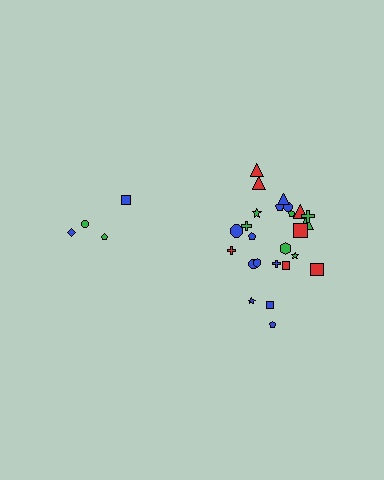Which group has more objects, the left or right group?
The right group.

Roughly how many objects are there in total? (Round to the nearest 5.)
Roughly 30 objects in total.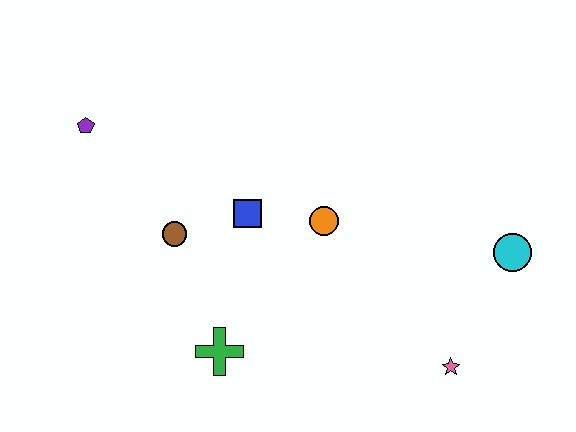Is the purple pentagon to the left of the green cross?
Yes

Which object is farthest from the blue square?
The cyan circle is farthest from the blue square.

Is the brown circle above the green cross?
Yes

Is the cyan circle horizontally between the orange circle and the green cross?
No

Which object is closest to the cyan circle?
The pink star is closest to the cyan circle.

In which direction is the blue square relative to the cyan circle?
The blue square is to the left of the cyan circle.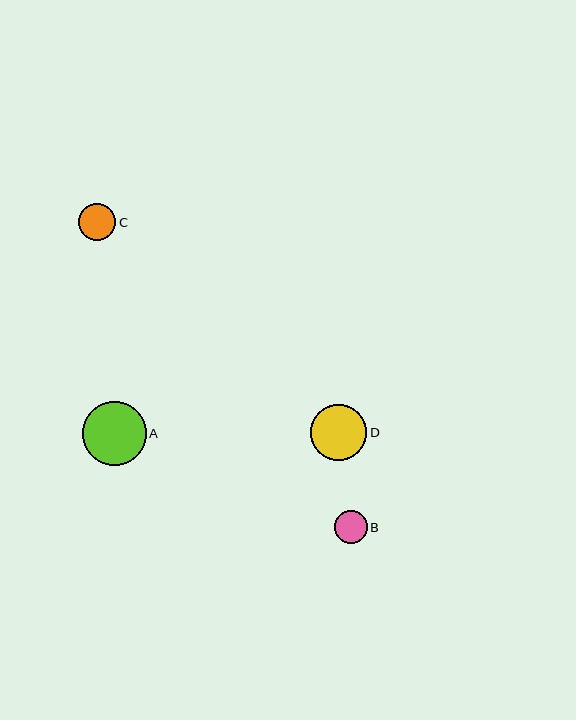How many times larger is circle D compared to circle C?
Circle D is approximately 1.5 times the size of circle C.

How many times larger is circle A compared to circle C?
Circle A is approximately 1.7 times the size of circle C.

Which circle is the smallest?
Circle B is the smallest with a size of approximately 33 pixels.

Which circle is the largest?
Circle A is the largest with a size of approximately 64 pixels.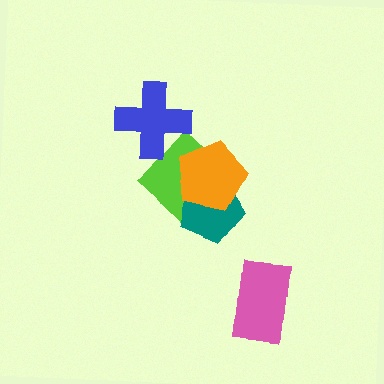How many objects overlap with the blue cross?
1 object overlaps with the blue cross.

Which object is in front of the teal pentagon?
The orange pentagon is in front of the teal pentagon.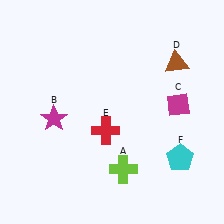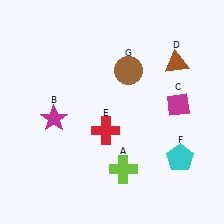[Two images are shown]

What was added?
A brown circle (G) was added in Image 2.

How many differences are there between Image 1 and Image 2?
There is 1 difference between the two images.